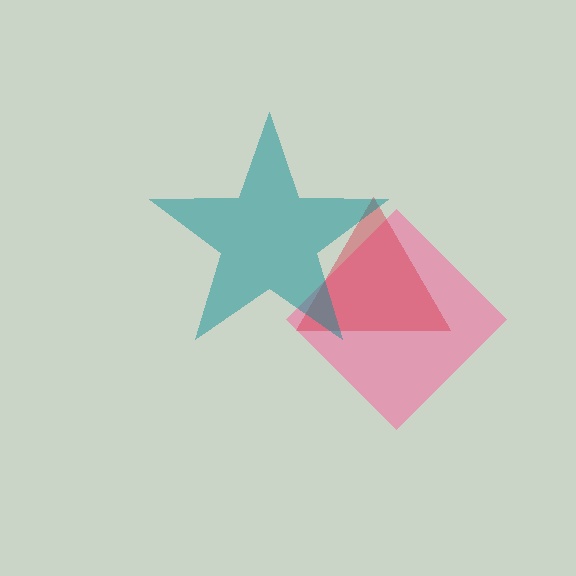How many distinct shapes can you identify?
There are 3 distinct shapes: a pink diamond, a red triangle, a teal star.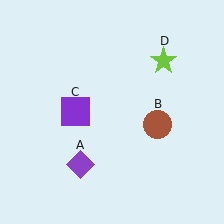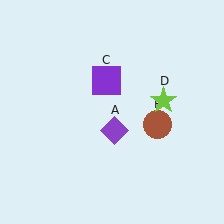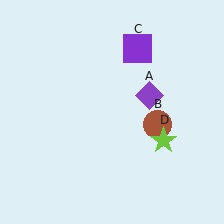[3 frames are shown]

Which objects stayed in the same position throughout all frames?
Brown circle (object B) remained stationary.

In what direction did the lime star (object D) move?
The lime star (object D) moved down.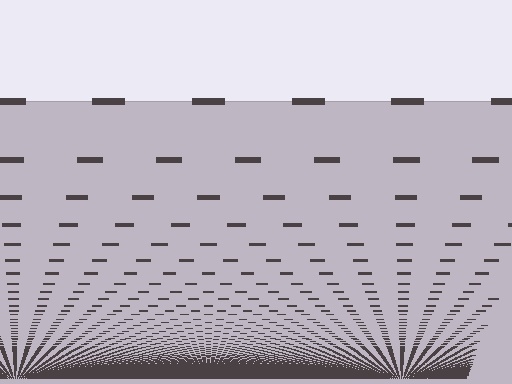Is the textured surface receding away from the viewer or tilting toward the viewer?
The surface appears to tilt toward the viewer. Texture elements get larger and sparser toward the top.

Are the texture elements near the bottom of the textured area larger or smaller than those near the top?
Smaller. The gradient is inverted — elements near the bottom are smaller and denser.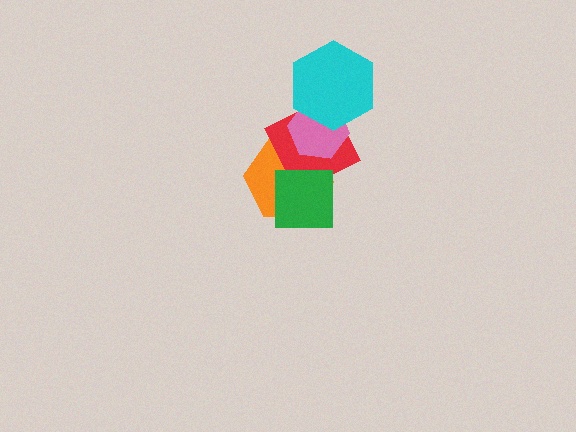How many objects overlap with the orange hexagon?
3 objects overlap with the orange hexagon.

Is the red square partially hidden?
Yes, it is partially covered by another shape.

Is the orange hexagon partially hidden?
Yes, it is partially covered by another shape.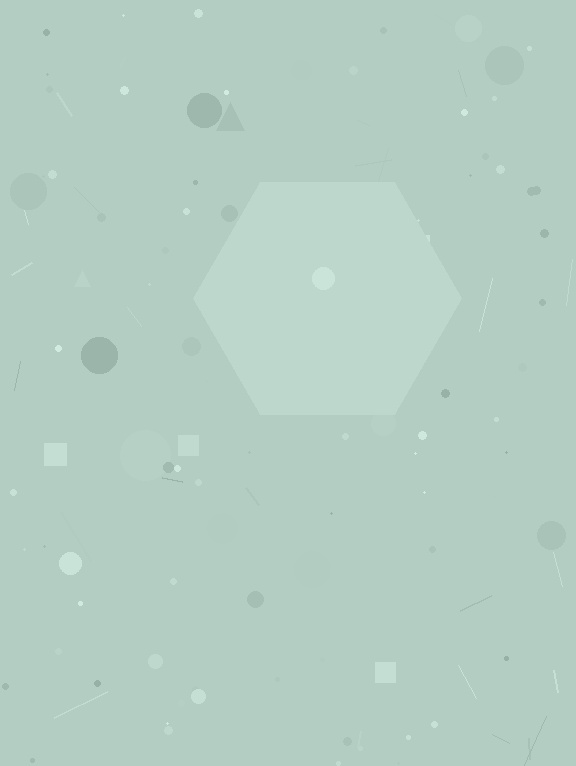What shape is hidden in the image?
A hexagon is hidden in the image.